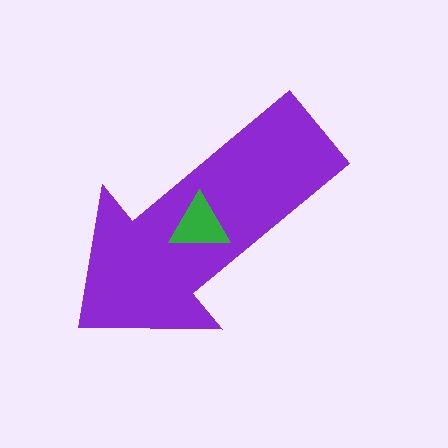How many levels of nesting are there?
2.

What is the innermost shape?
The green triangle.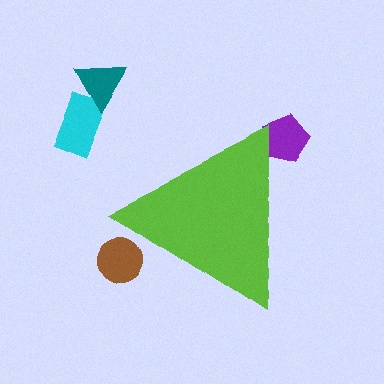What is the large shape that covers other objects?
A lime triangle.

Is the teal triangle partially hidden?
No, the teal triangle is fully visible.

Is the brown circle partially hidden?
Yes, the brown circle is partially hidden behind the lime triangle.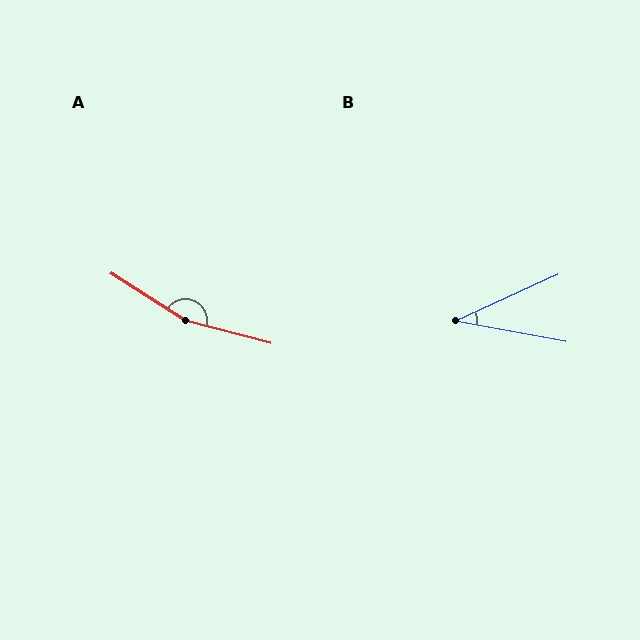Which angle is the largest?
A, at approximately 162 degrees.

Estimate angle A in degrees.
Approximately 162 degrees.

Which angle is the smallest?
B, at approximately 35 degrees.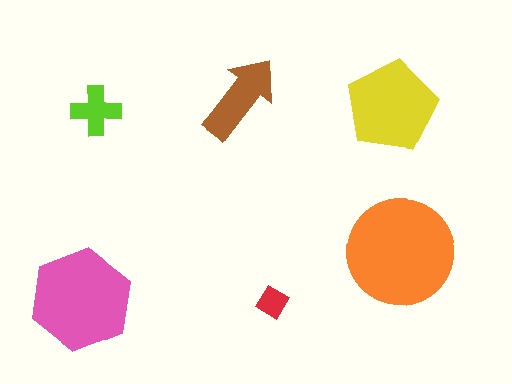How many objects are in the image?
There are 6 objects in the image.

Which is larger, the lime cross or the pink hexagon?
The pink hexagon.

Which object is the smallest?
The red diamond.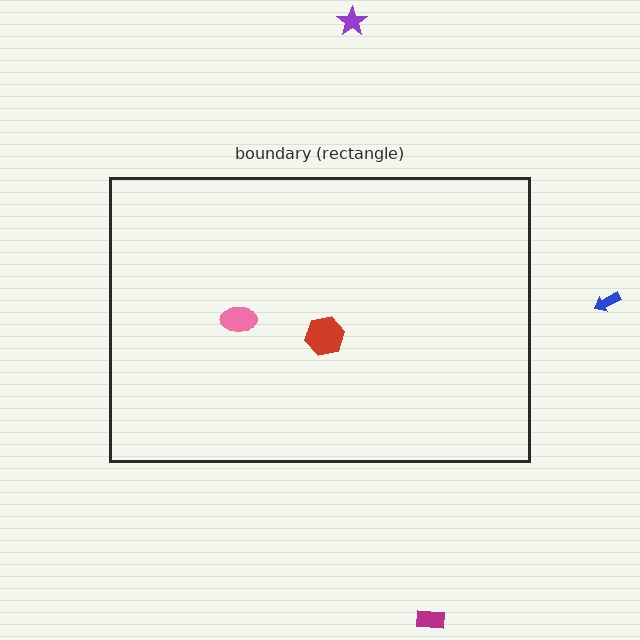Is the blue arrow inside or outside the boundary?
Outside.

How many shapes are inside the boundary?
2 inside, 3 outside.